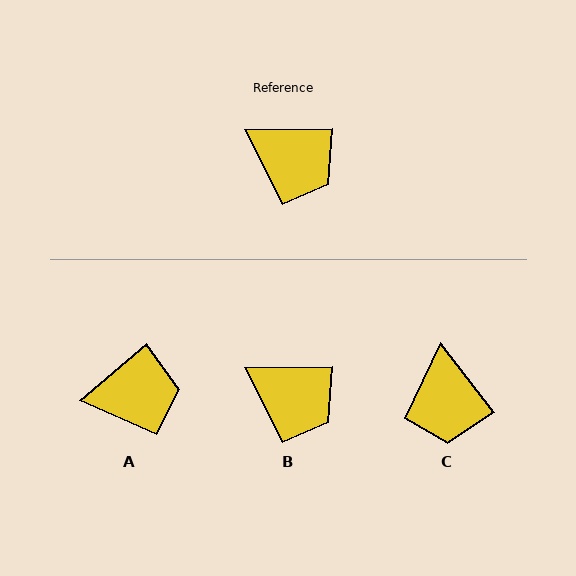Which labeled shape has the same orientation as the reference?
B.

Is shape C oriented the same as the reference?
No, it is off by about 53 degrees.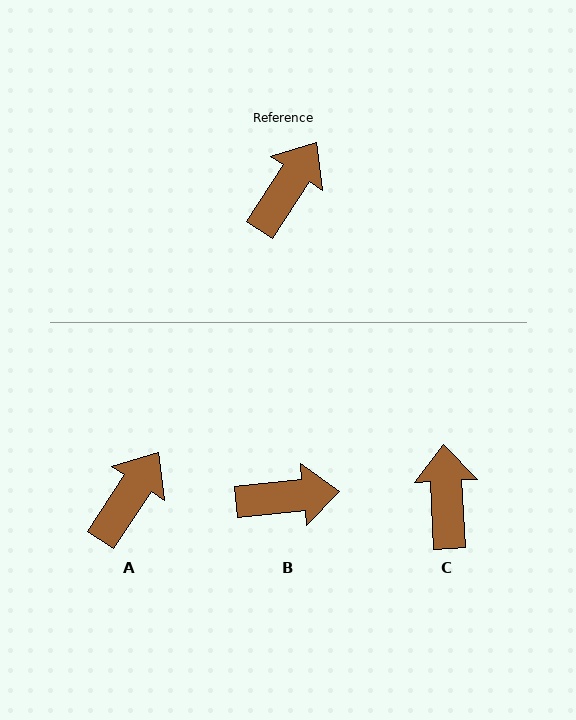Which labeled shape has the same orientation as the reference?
A.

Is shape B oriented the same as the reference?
No, it is off by about 51 degrees.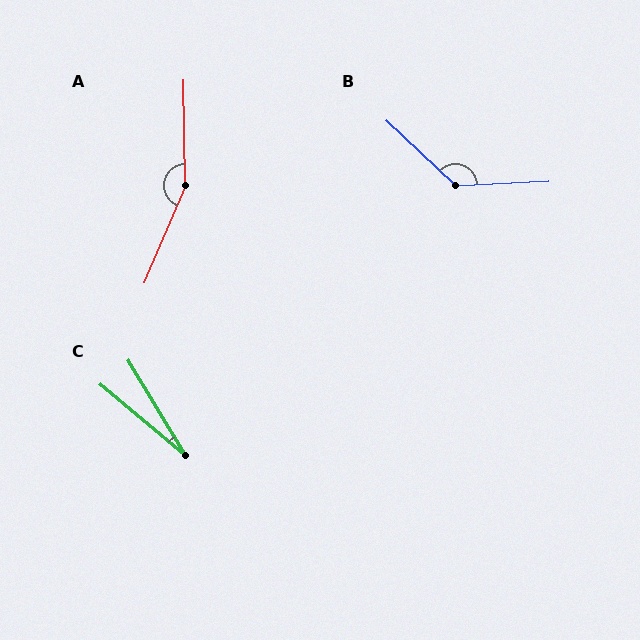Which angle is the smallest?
C, at approximately 19 degrees.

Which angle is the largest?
A, at approximately 156 degrees.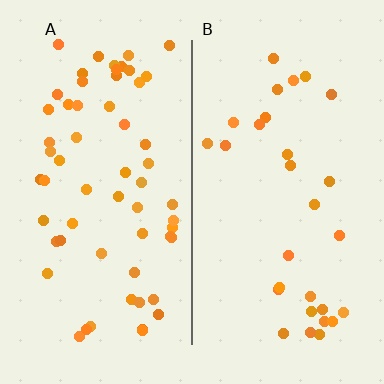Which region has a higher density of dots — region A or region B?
A (the left).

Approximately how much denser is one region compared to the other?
Approximately 2.0× — region A over region B.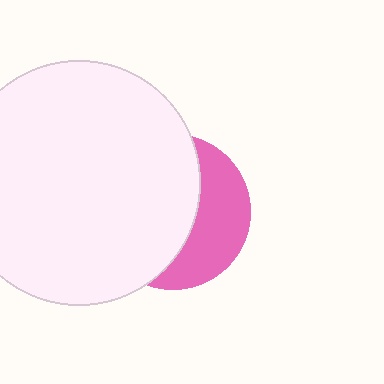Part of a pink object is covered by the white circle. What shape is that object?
It is a circle.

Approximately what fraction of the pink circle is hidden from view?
Roughly 62% of the pink circle is hidden behind the white circle.